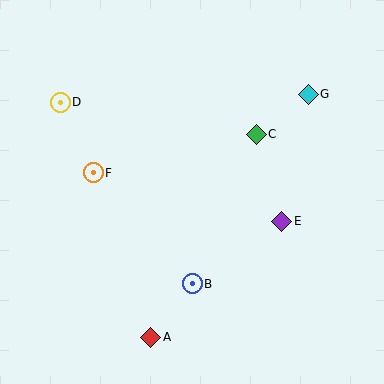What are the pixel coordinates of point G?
Point G is at (308, 94).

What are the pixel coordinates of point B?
Point B is at (192, 284).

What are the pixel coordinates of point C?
Point C is at (256, 134).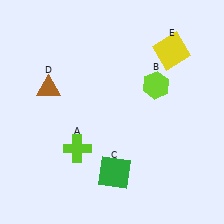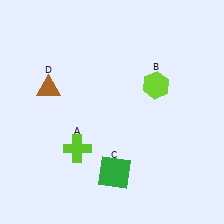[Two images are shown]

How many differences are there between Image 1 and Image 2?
There is 1 difference between the two images.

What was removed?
The yellow square (E) was removed in Image 2.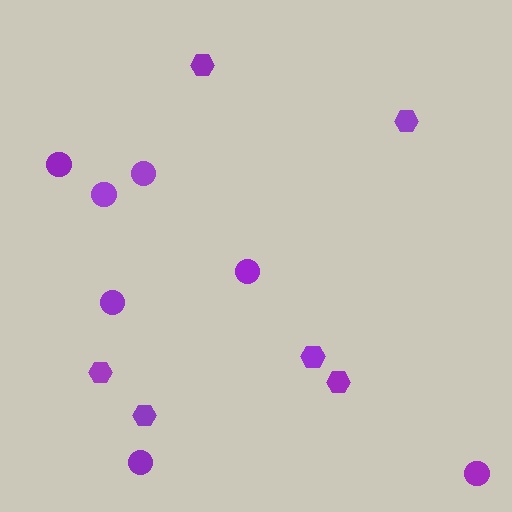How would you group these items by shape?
There are 2 groups: one group of hexagons (6) and one group of circles (7).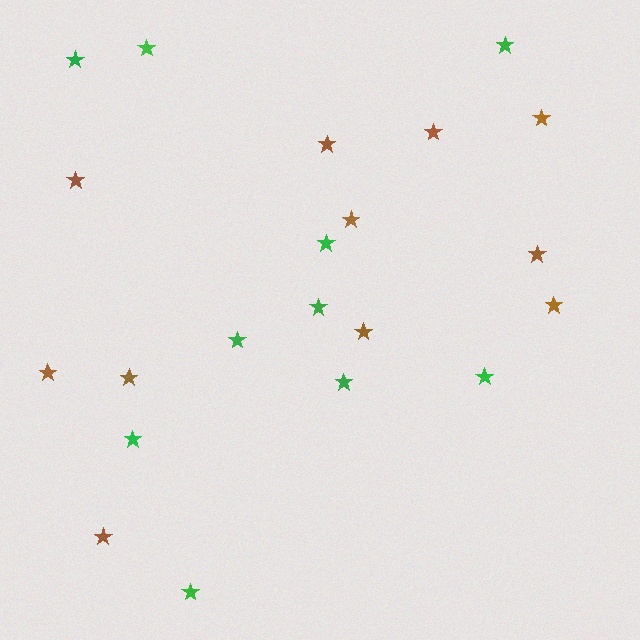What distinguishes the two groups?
There are 2 groups: one group of brown stars (11) and one group of green stars (10).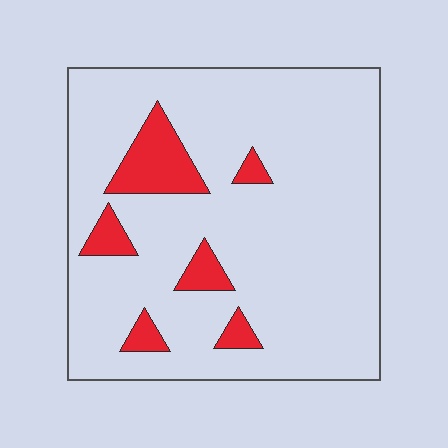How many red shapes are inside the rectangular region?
6.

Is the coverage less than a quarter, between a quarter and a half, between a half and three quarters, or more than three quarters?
Less than a quarter.